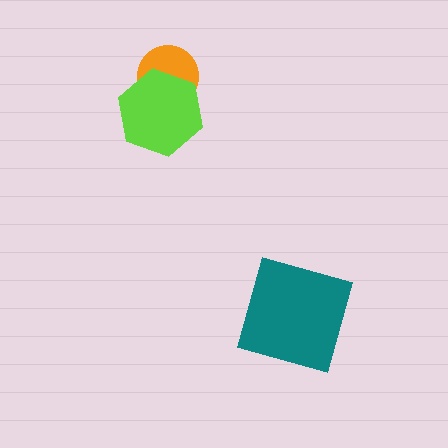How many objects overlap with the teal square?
0 objects overlap with the teal square.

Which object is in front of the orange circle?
The lime hexagon is in front of the orange circle.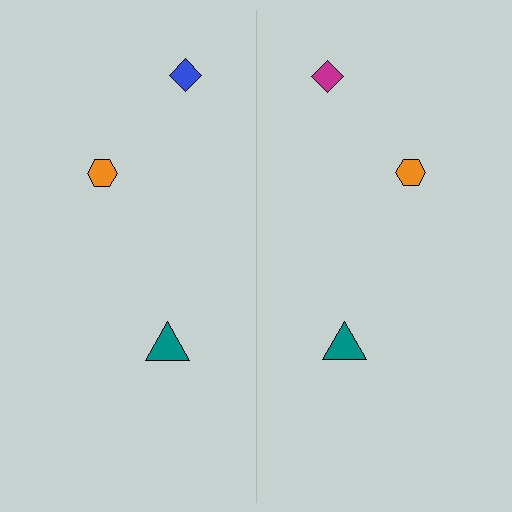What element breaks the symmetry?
The magenta diamond on the right side breaks the symmetry — its mirror counterpart is blue.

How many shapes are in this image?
There are 6 shapes in this image.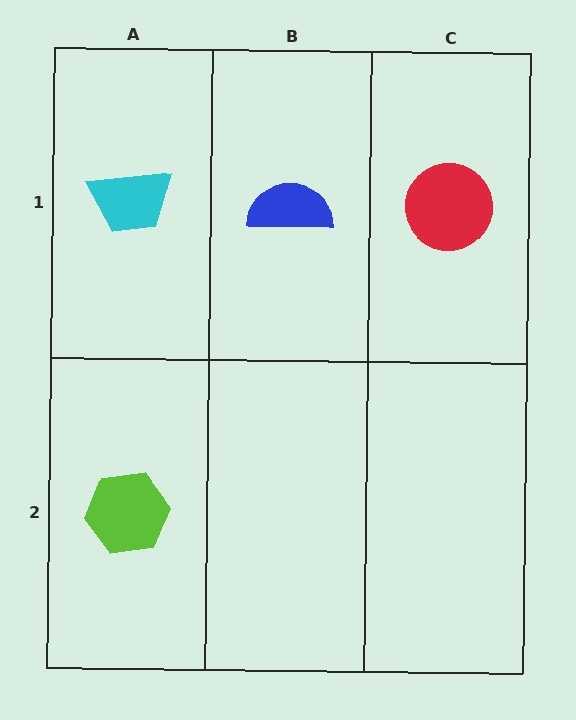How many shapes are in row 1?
3 shapes.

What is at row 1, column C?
A red circle.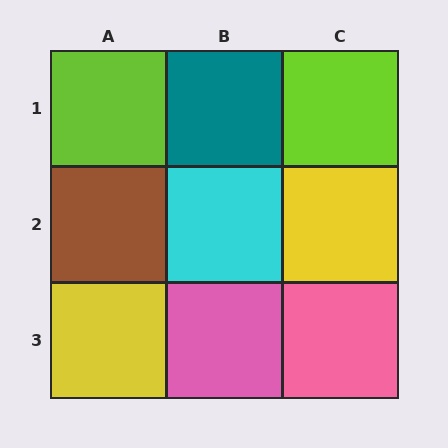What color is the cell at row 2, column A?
Brown.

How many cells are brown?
1 cell is brown.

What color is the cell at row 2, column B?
Cyan.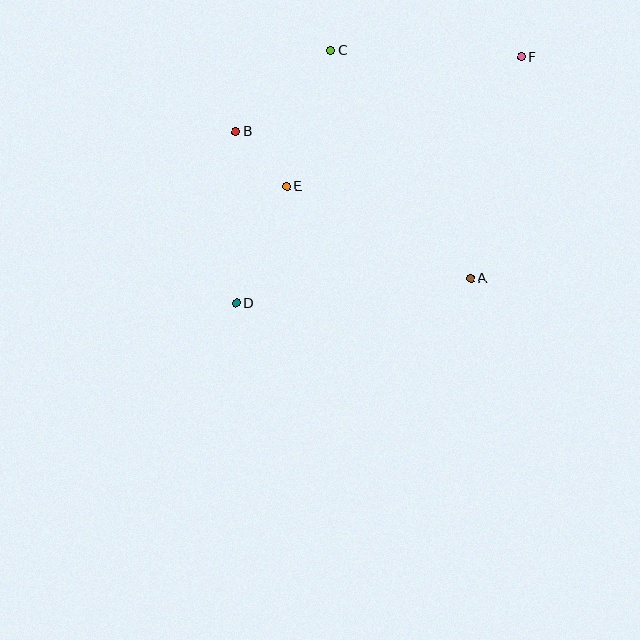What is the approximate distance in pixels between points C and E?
The distance between C and E is approximately 143 pixels.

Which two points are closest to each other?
Points B and E are closest to each other.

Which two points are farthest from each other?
Points D and F are farthest from each other.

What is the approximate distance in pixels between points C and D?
The distance between C and D is approximately 270 pixels.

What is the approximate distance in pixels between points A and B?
The distance between A and B is approximately 277 pixels.